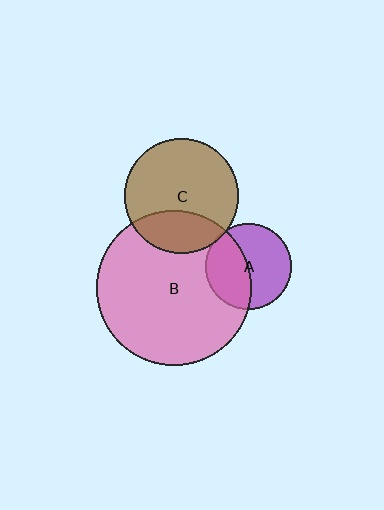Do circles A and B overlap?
Yes.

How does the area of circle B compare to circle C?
Approximately 1.8 times.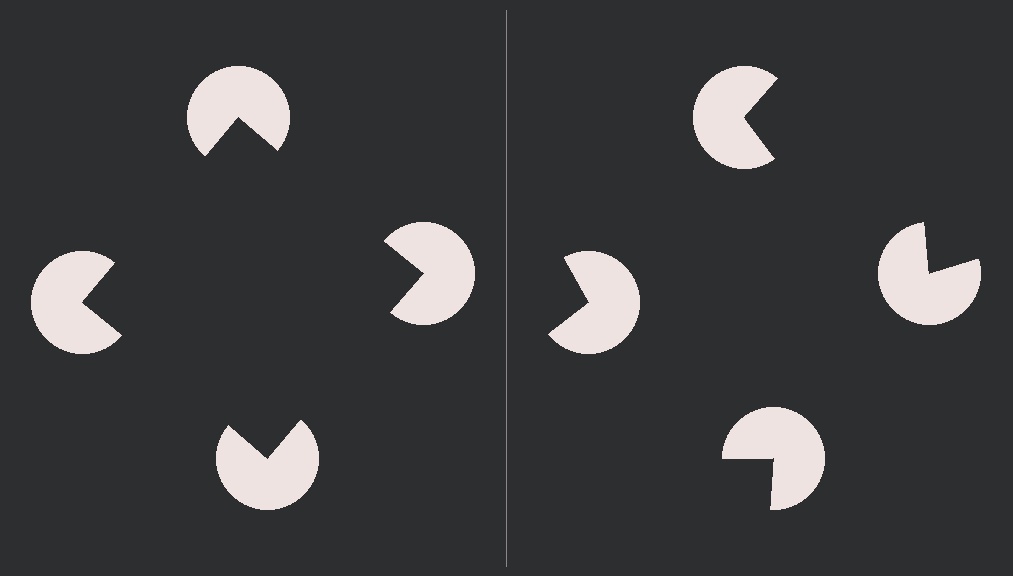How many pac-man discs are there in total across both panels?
8 — 4 on each side.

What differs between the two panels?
The pac-man discs are positioned identically on both sides; only the wedge orientations differ. On the left they align to a square; on the right they are misaligned.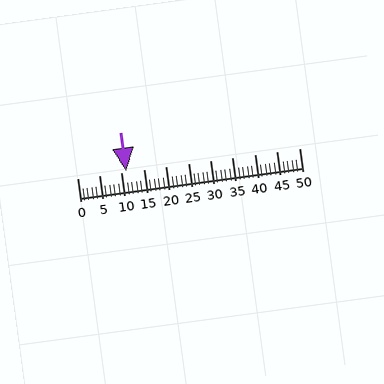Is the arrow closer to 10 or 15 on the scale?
The arrow is closer to 10.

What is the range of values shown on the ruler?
The ruler shows values from 0 to 50.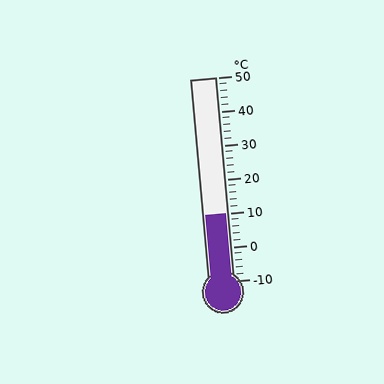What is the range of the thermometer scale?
The thermometer scale ranges from -10°C to 50°C.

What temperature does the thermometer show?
The thermometer shows approximately 10°C.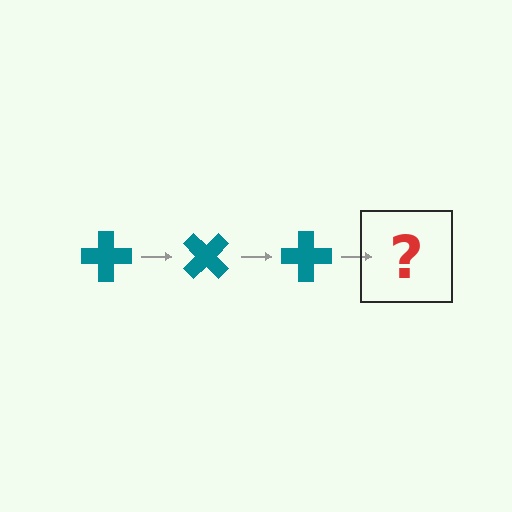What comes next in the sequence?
The next element should be a teal cross rotated 135 degrees.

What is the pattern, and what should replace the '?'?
The pattern is that the cross rotates 45 degrees each step. The '?' should be a teal cross rotated 135 degrees.